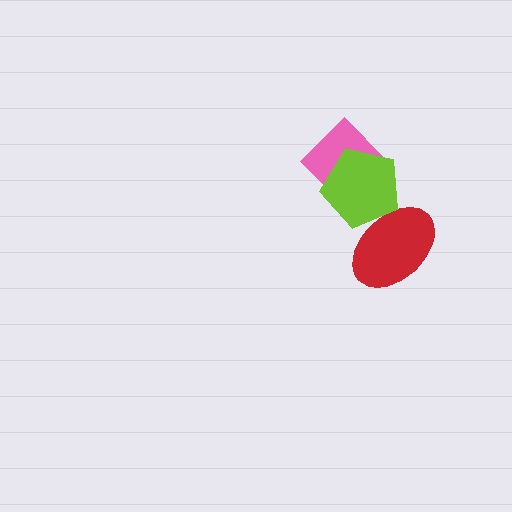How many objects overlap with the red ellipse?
1 object overlaps with the red ellipse.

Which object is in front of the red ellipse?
The lime pentagon is in front of the red ellipse.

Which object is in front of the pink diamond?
The lime pentagon is in front of the pink diamond.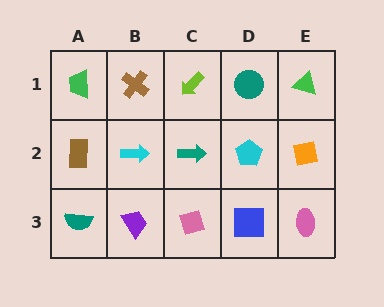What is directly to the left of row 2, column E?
A cyan pentagon.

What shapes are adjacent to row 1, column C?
A teal arrow (row 2, column C), a brown cross (row 1, column B), a teal circle (row 1, column D).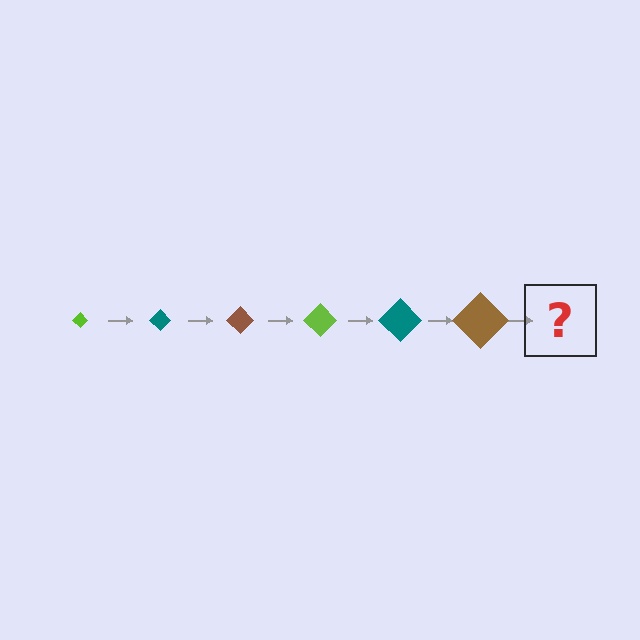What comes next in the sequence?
The next element should be a lime diamond, larger than the previous one.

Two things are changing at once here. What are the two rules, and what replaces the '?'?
The two rules are that the diamond grows larger each step and the color cycles through lime, teal, and brown. The '?' should be a lime diamond, larger than the previous one.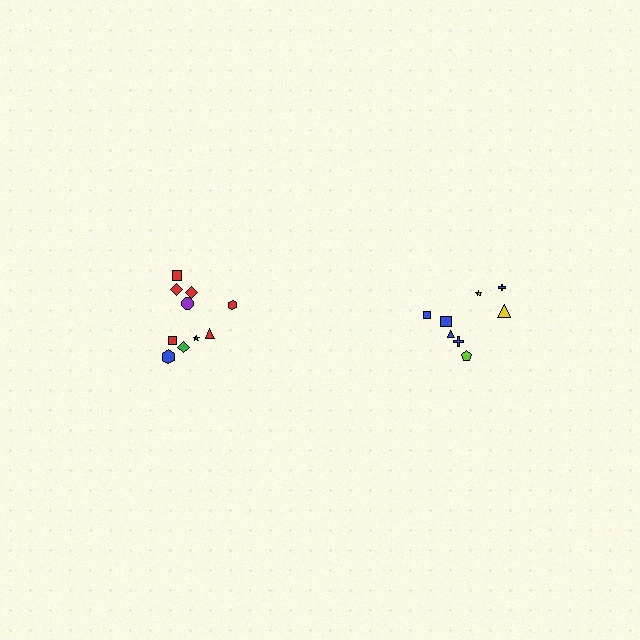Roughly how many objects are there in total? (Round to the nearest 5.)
Roughly 20 objects in total.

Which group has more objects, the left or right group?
The left group.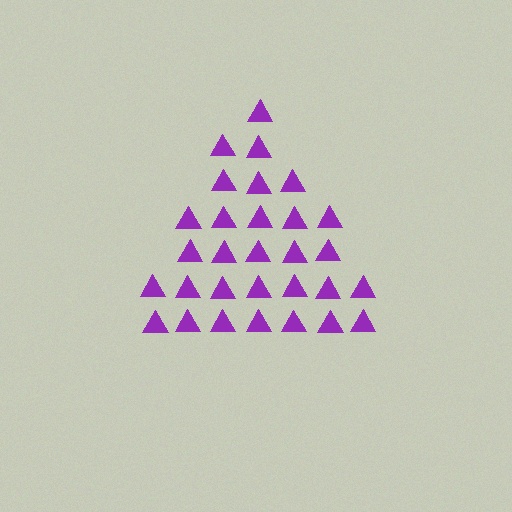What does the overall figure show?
The overall figure shows a triangle.